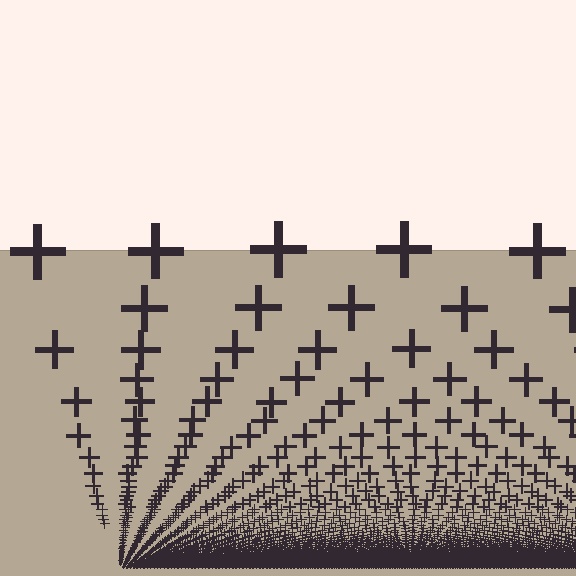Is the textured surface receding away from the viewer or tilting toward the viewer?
The surface appears to tilt toward the viewer. Texture elements get larger and sparser toward the top.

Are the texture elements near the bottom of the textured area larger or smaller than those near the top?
Smaller. The gradient is inverted — elements near the bottom are smaller and denser.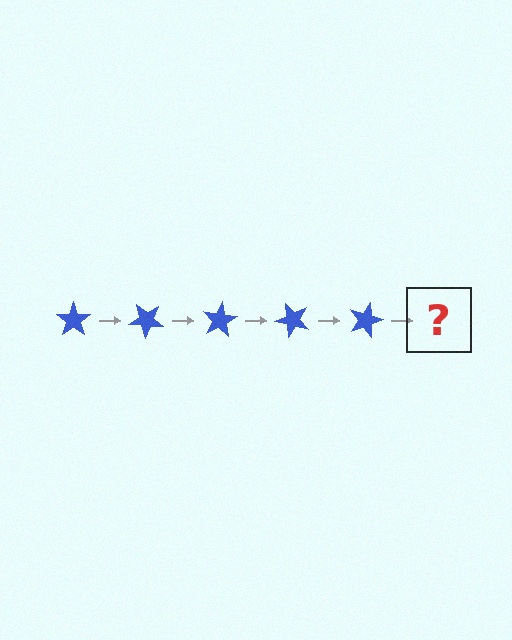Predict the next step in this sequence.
The next step is a blue star rotated 200 degrees.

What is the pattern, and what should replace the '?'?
The pattern is that the star rotates 40 degrees each step. The '?' should be a blue star rotated 200 degrees.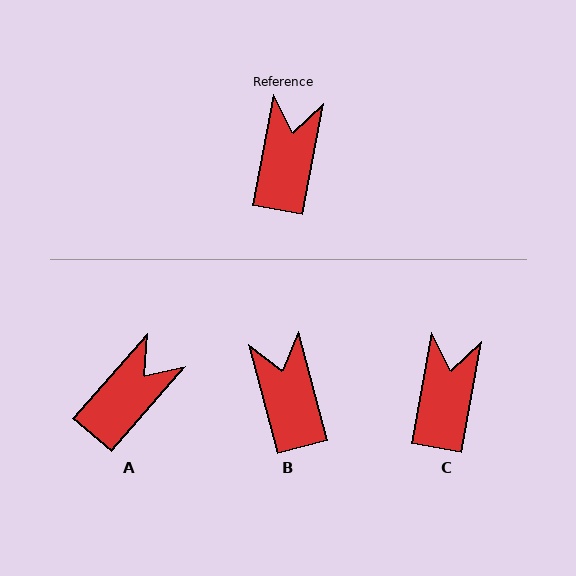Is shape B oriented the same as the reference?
No, it is off by about 25 degrees.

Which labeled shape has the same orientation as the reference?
C.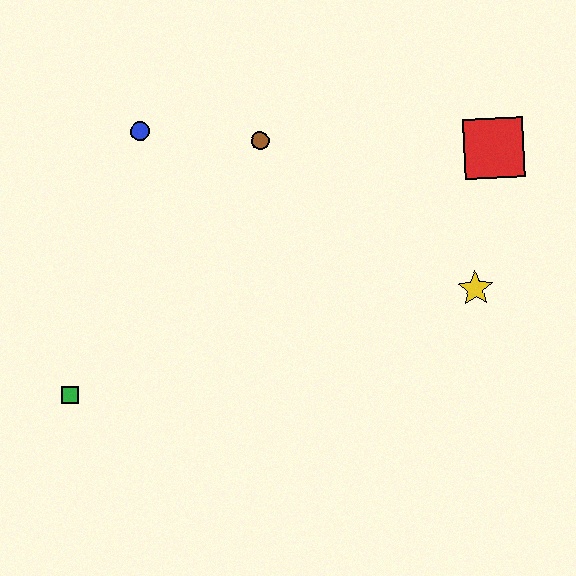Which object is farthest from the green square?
The red square is farthest from the green square.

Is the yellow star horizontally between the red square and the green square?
Yes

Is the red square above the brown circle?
No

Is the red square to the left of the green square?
No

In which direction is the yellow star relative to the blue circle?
The yellow star is to the right of the blue circle.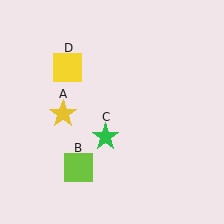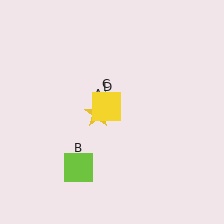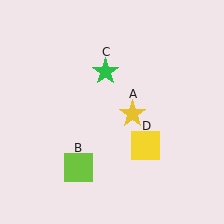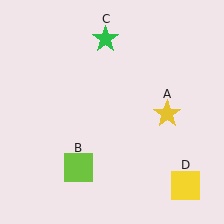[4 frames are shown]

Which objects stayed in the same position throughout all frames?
Lime square (object B) remained stationary.